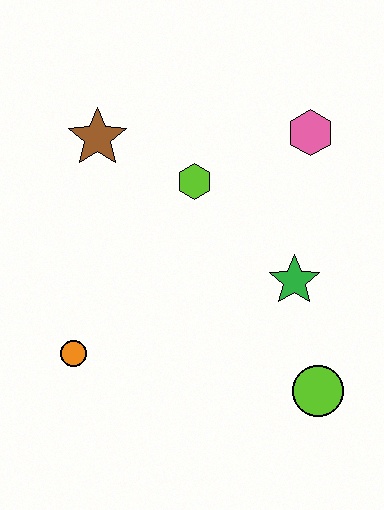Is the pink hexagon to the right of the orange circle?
Yes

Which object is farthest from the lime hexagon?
The lime circle is farthest from the lime hexagon.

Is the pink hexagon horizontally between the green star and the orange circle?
No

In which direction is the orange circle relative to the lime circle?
The orange circle is to the left of the lime circle.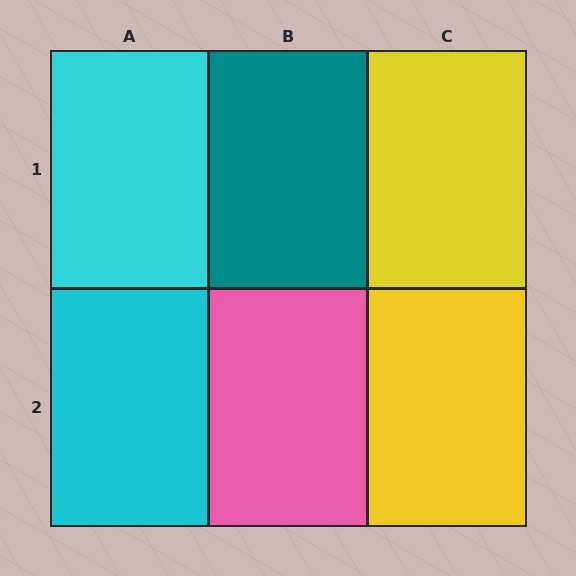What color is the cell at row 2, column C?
Yellow.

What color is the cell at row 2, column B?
Pink.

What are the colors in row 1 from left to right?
Cyan, teal, yellow.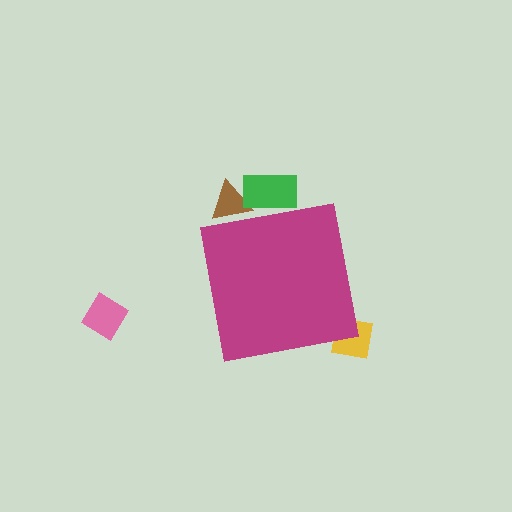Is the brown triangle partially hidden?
Yes, the brown triangle is partially hidden behind the magenta square.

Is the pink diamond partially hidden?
No, the pink diamond is fully visible.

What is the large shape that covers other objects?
A magenta square.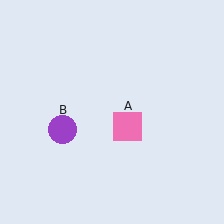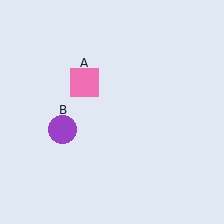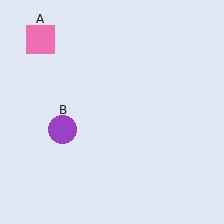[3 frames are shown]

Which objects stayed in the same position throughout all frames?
Purple circle (object B) remained stationary.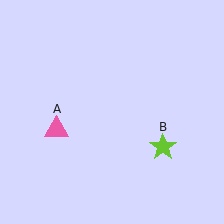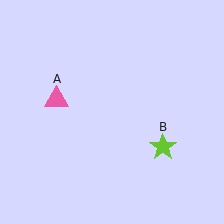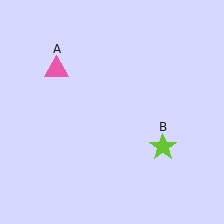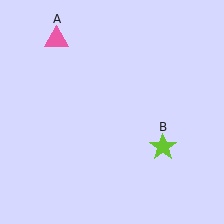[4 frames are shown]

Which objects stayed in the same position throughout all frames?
Lime star (object B) remained stationary.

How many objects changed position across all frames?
1 object changed position: pink triangle (object A).